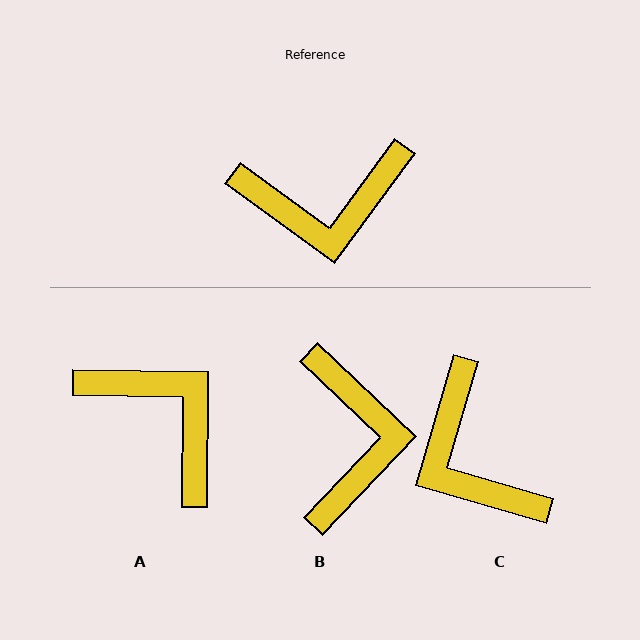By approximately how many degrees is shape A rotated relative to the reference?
Approximately 125 degrees counter-clockwise.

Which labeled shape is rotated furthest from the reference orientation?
A, about 125 degrees away.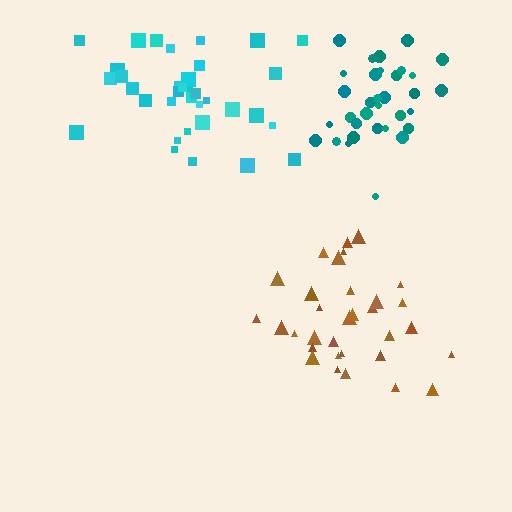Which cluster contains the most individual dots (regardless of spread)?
Cyan (35).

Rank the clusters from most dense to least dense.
teal, brown, cyan.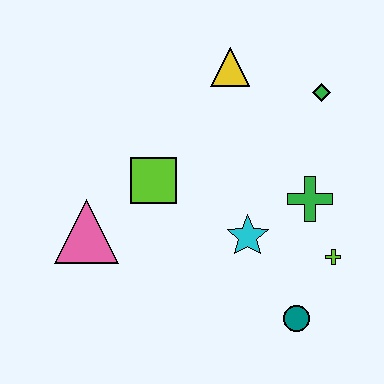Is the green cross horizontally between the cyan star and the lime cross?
Yes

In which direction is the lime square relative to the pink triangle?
The lime square is to the right of the pink triangle.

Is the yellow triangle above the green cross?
Yes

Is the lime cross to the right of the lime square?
Yes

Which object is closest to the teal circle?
The lime cross is closest to the teal circle.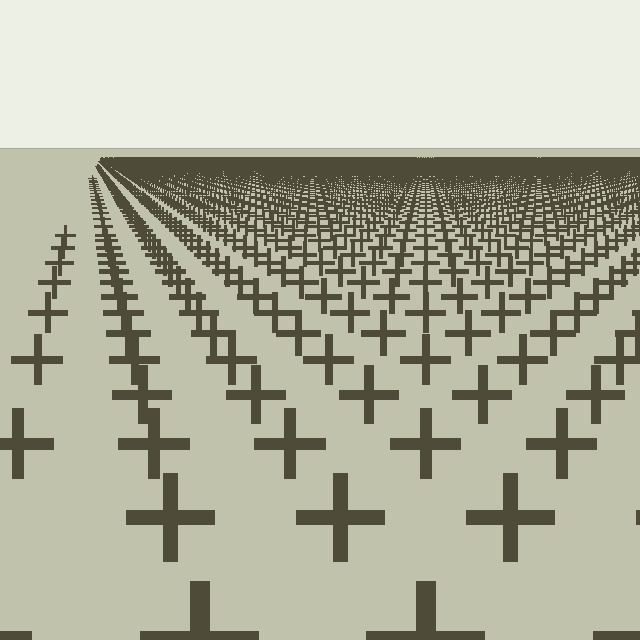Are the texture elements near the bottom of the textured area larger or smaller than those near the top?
Larger. Near the bottom, elements are closer to the viewer and appear at a bigger on-screen size.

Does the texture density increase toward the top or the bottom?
Density increases toward the top.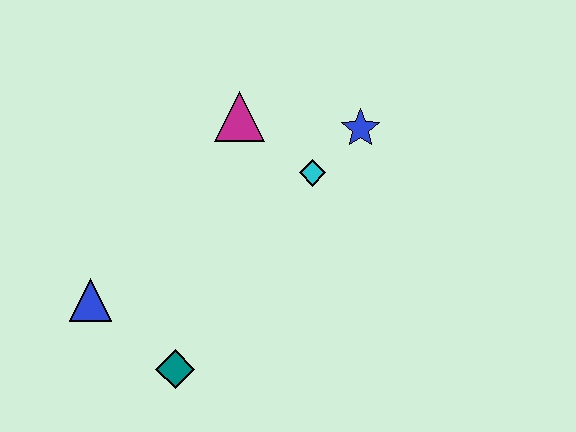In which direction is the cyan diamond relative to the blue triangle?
The cyan diamond is to the right of the blue triangle.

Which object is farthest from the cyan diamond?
The blue triangle is farthest from the cyan diamond.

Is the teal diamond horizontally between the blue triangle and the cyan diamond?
Yes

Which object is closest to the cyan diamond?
The blue star is closest to the cyan diamond.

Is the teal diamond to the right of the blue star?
No